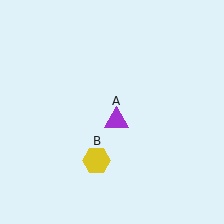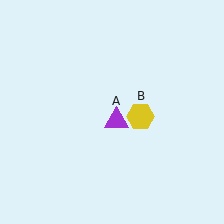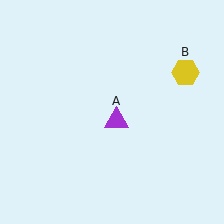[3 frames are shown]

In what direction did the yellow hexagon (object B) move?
The yellow hexagon (object B) moved up and to the right.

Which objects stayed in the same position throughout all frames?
Purple triangle (object A) remained stationary.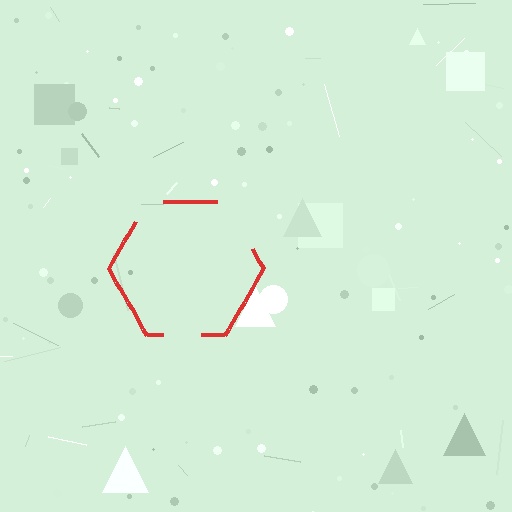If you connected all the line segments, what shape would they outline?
They would outline a hexagon.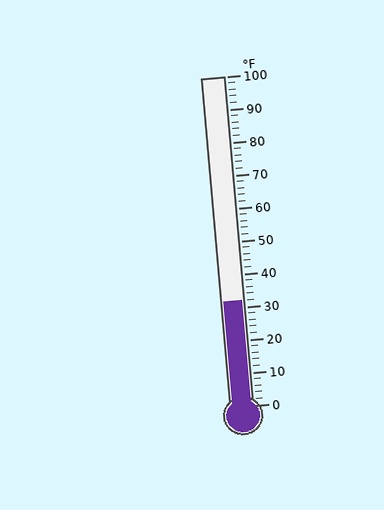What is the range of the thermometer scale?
The thermometer scale ranges from 0°F to 100°F.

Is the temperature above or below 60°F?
The temperature is below 60°F.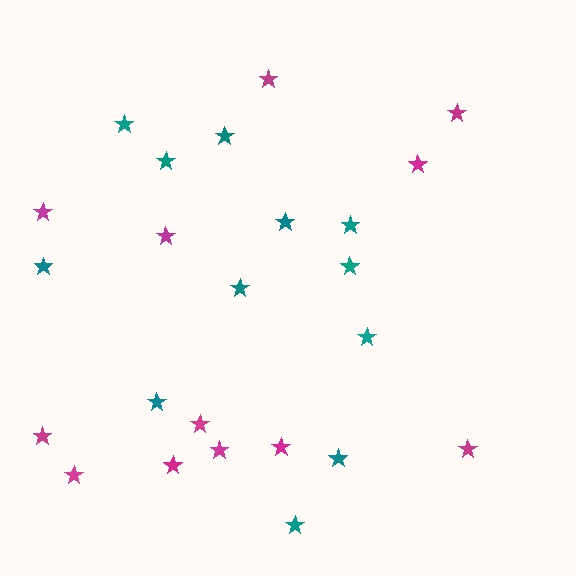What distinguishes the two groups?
There are 2 groups: one group of magenta stars (12) and one group of teal stars (12).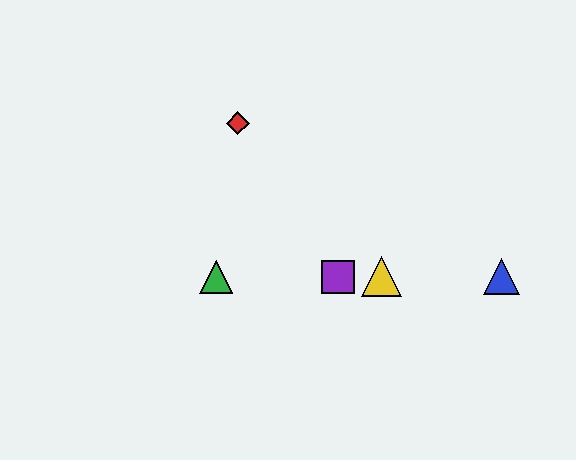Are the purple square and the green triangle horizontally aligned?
Yes, both are at y≈277.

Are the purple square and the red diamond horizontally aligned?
No, the purple square is at y≈277 and the red diamond is at y≈123.